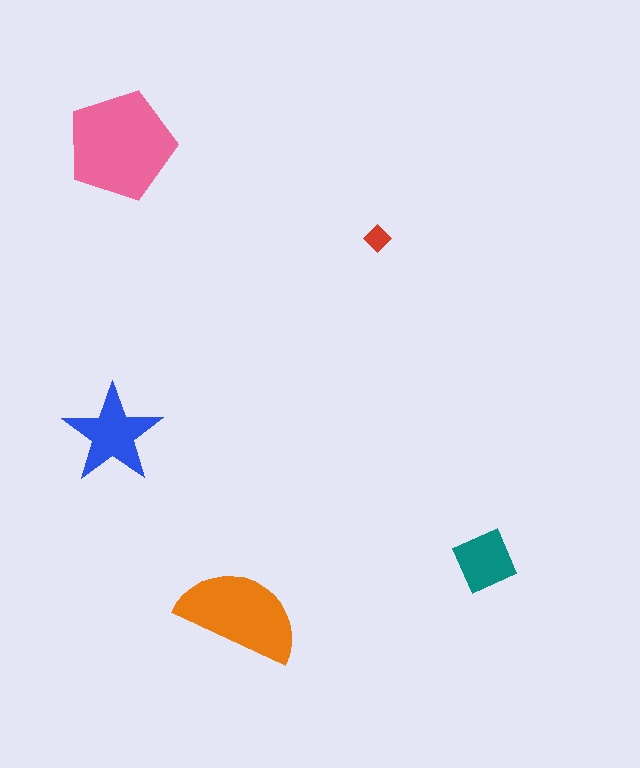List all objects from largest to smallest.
The pink pentagon, the orange semicircle, the blue star, the teal square, the red diamond.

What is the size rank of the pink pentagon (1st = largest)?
1st.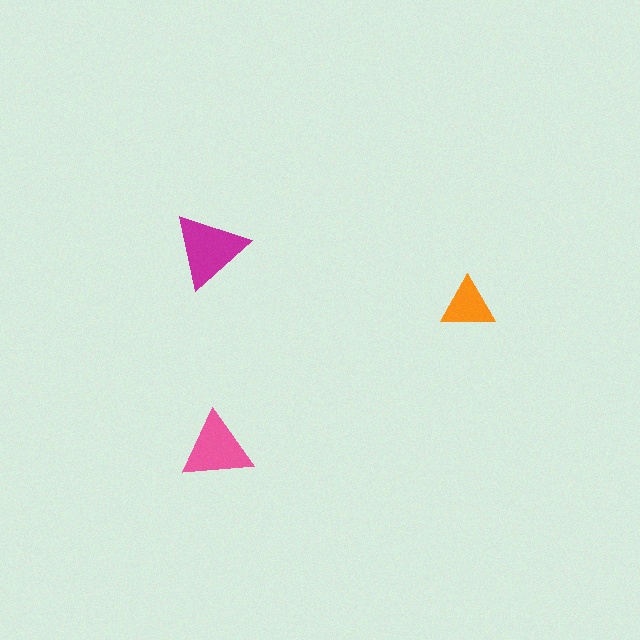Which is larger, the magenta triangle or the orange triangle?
The magenta one.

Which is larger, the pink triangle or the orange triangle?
The pink one.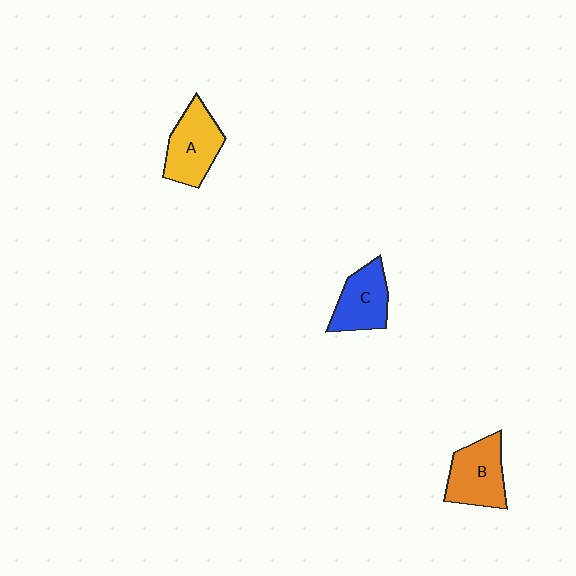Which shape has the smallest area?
Shape C (blue).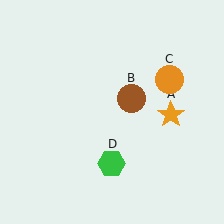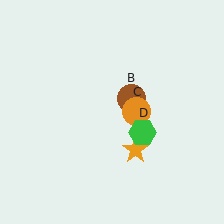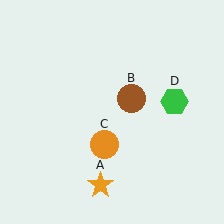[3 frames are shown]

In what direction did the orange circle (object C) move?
The orange circle (object C) moved down and to the left.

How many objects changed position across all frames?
3 objects changed position: orange star (object A), orange circle (object C), green hexagon (object D).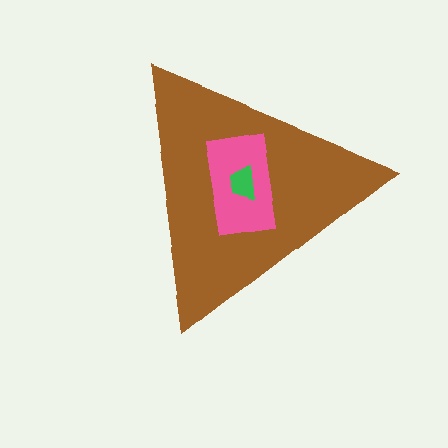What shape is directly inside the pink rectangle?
The green trapezoid.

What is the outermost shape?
The brown triangle.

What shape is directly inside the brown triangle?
The pink rectangle.